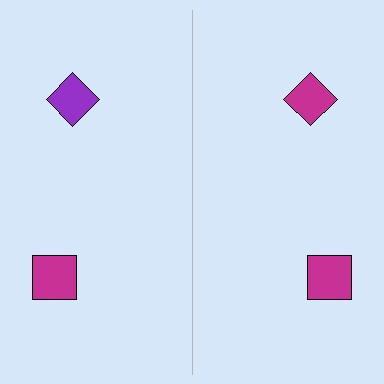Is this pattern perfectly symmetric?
No, the pattern is not perfectly symmetric. The magenta diamond on the right side breaks the symmetry — its mirror counterpart is purple.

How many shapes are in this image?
There are 4 shapes in this image.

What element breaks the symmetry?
The magenta diamond on the right side breaks the symmetry — its mirror counterpart is purple.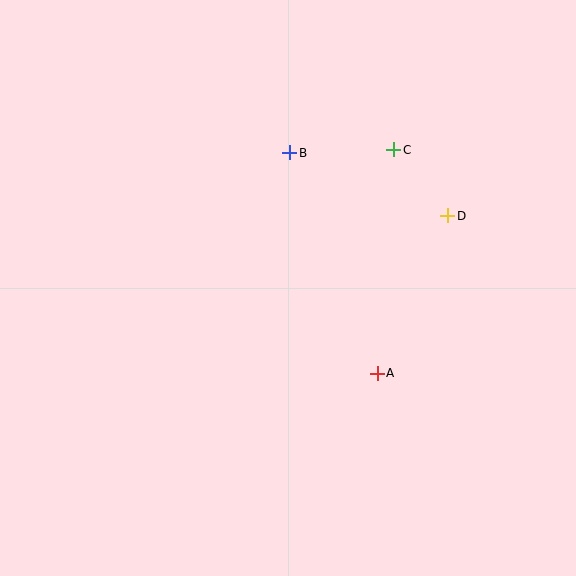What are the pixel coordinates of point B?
Point B is at (289, 153).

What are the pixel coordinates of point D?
Point D is at (448, 216).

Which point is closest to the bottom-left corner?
Point A is closest to the bottom-left corner.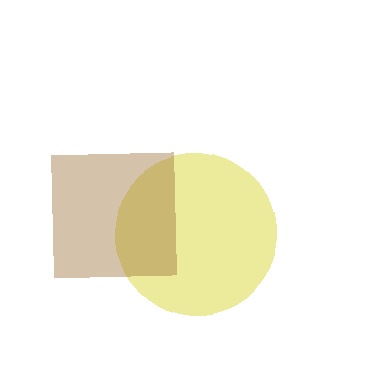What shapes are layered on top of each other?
The layered shapes are: a yellow circle, a brown square.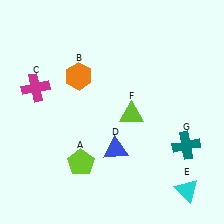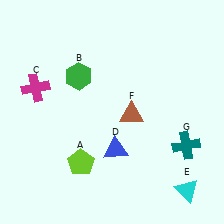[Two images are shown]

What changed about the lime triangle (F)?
In Image 1, F is lime. In Image 2, it changed to brown.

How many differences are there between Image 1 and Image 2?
There are 2 differences between the two images.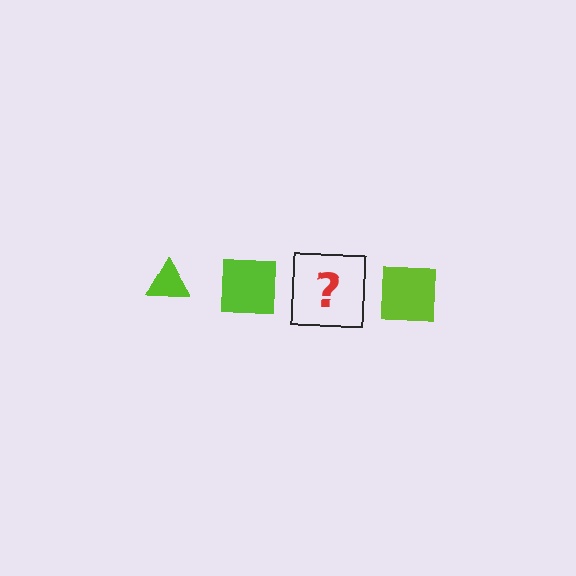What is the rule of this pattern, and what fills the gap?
The rule is that the pattern cycles through triangle, square shapes in lime. The gap should be filled with a lime triangle.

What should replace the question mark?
The question mark should be replaced with a lime triangle.